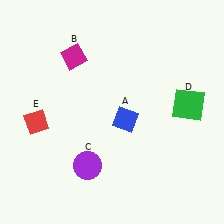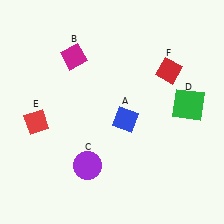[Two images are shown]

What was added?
A red diamond (F) was added in Image 2.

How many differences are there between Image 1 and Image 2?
There is 1 difference between the two images.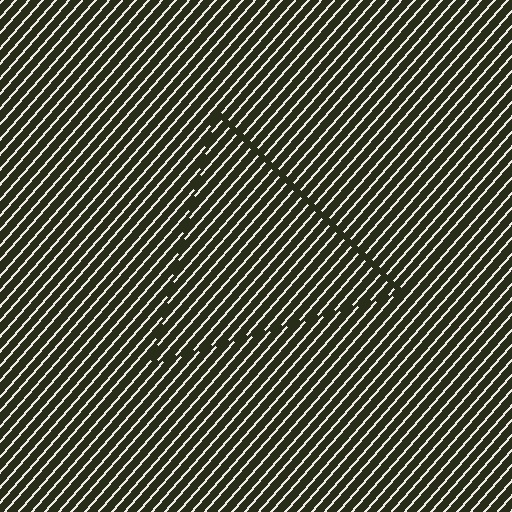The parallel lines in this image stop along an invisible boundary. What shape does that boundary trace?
An illusory triangle. The interior of the shape contains the same grating, shifted by half a period — the contour is defined by the phase discontinuity where line-ends from the inner and outer gratings abut.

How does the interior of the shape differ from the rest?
The interior of the shape contains the same grating, shifted by half a period — the contour is defined by the phase discontinuity where line-ends from the inner and outer gratings abut.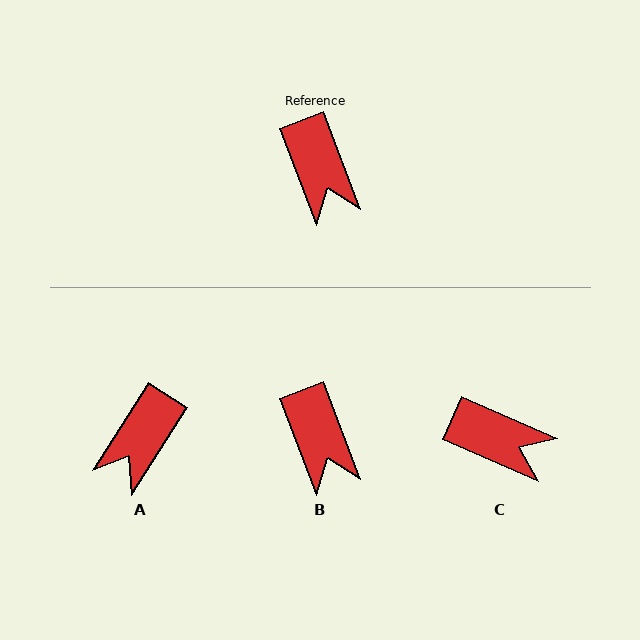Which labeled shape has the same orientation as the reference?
B.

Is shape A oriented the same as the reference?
No, it is off by about 53 degrees.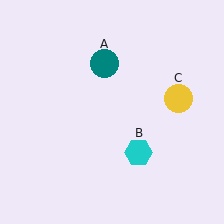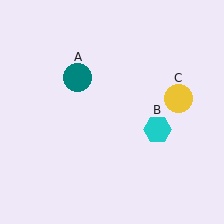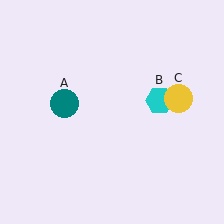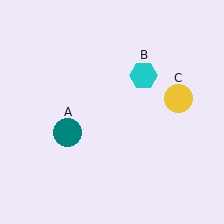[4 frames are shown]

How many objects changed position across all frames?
2 objects changed position: teal circle (object A), cyan hexagon (object B).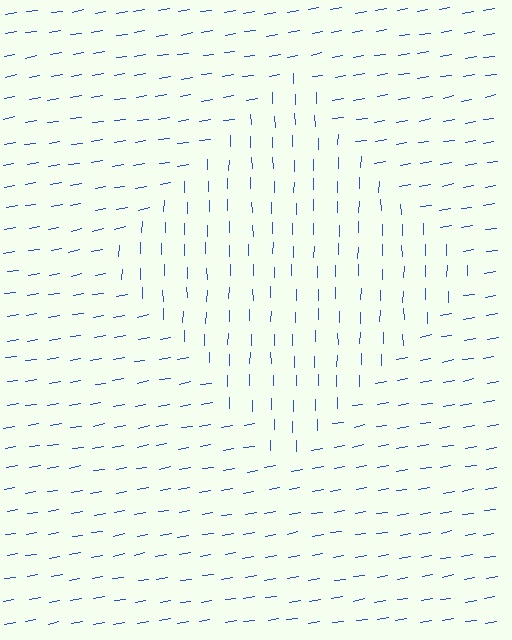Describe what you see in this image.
The image is filled with small blue line segments. A diamond region in the image has lines oriented differently from the surrounding lines, creating a visible texture boundary.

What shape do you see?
I see a diamond.